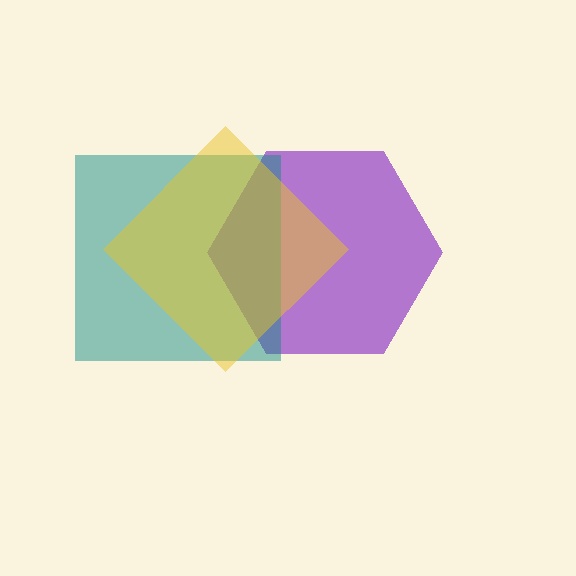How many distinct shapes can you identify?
There are 3 distinct shapes: a purple hexagon, a teal square, a yellow diamond.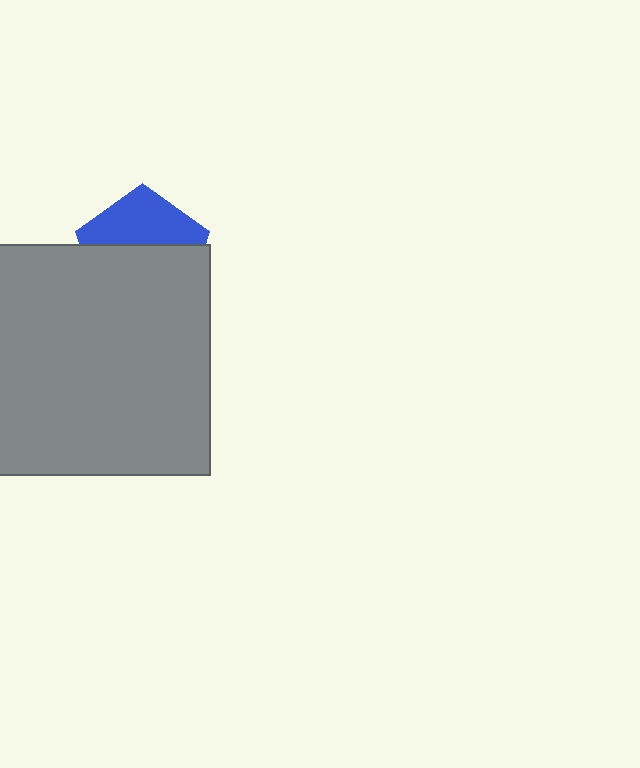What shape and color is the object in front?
The object in front is a gray square.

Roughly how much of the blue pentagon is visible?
A small part of it is visible (roughly 40%).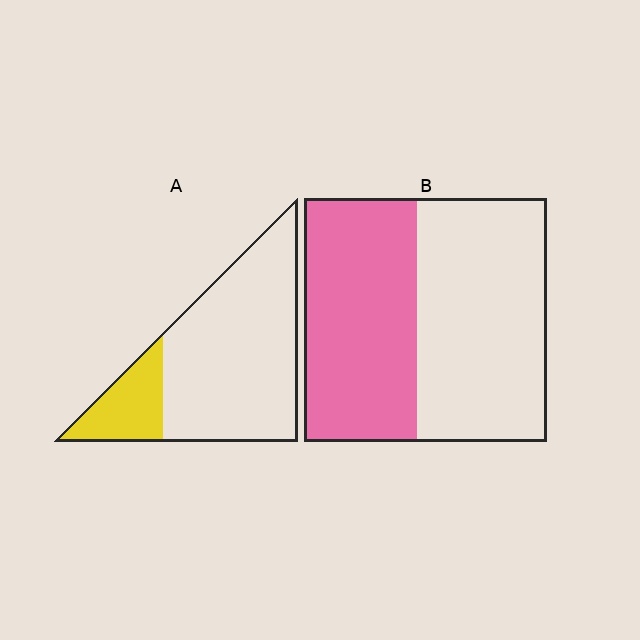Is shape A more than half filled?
No.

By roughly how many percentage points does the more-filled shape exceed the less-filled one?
By roughly 25 percentage points (B over A).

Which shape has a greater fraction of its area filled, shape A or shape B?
Shape B.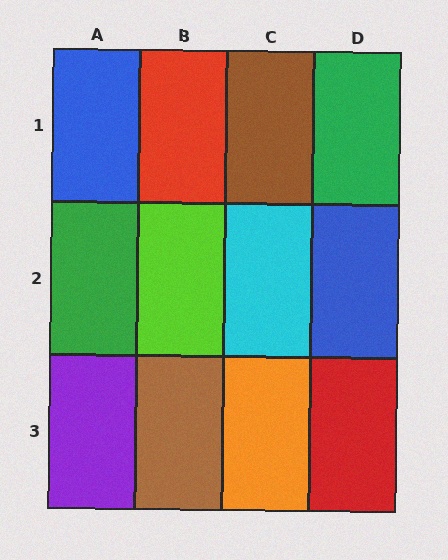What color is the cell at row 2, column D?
Blue.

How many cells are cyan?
1 cell is cyan.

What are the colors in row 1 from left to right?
Blue, red, brown, green.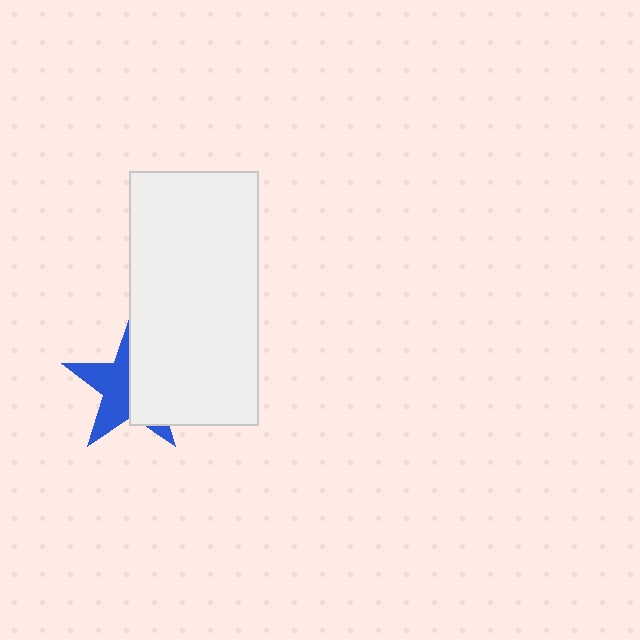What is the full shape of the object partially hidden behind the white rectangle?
The partially hidden object is a blue star.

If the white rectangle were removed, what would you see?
You would see the complete blue star.